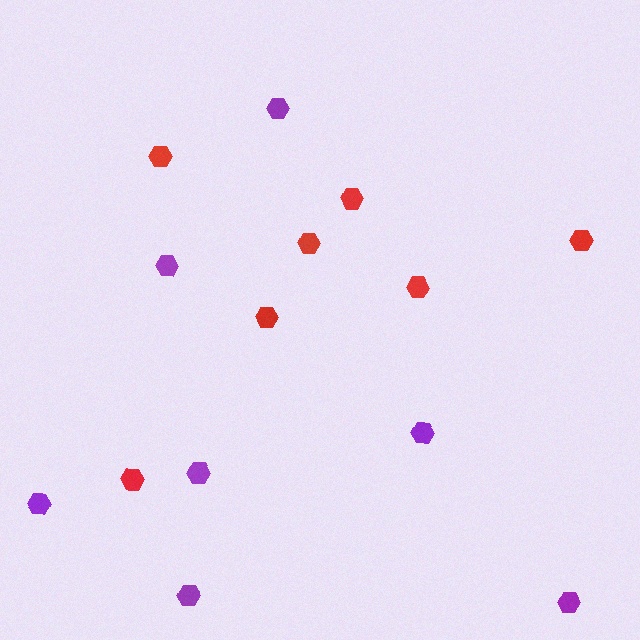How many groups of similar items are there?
There are 2 groups: one group of purple hexagons (7) and one group of red hexagons (7).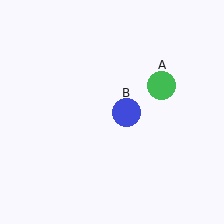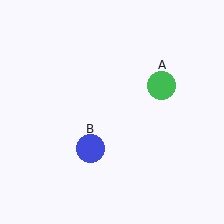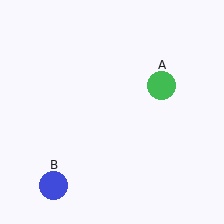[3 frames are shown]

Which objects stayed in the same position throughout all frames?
Green circle (object A) remained stationary.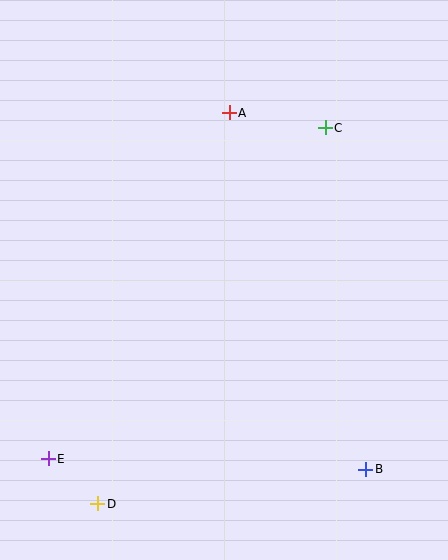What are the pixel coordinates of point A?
Point A is at (229, 113).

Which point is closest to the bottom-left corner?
Point E is closest to the bottom-left corner.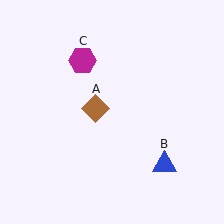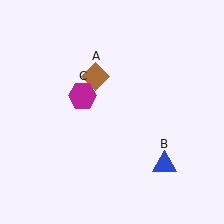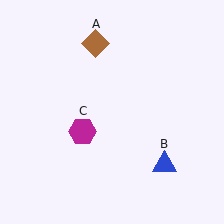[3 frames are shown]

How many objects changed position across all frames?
2 objects changed position: brown diamond (object A), magenta hexagon (object C).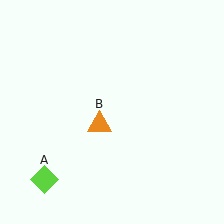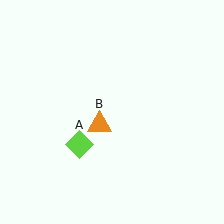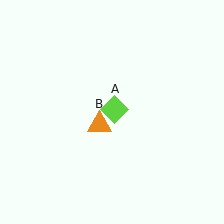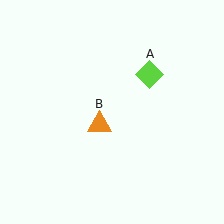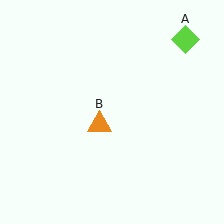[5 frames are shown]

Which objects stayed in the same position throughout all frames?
Orange triangle (object B) remained stationary.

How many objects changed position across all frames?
1 object changed position: lime diamond (object A).